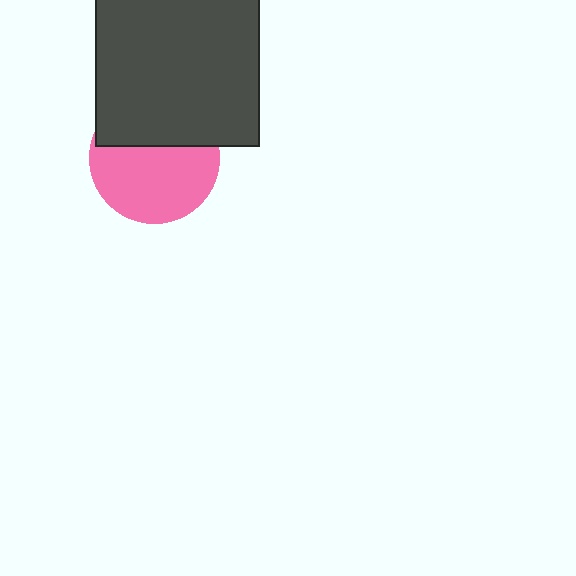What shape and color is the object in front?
The object in front is a dark gray square.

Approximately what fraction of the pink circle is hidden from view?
Roughly 40% of the pink circle is hidden behind the dark gray square.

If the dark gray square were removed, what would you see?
You would see the complete pink circle.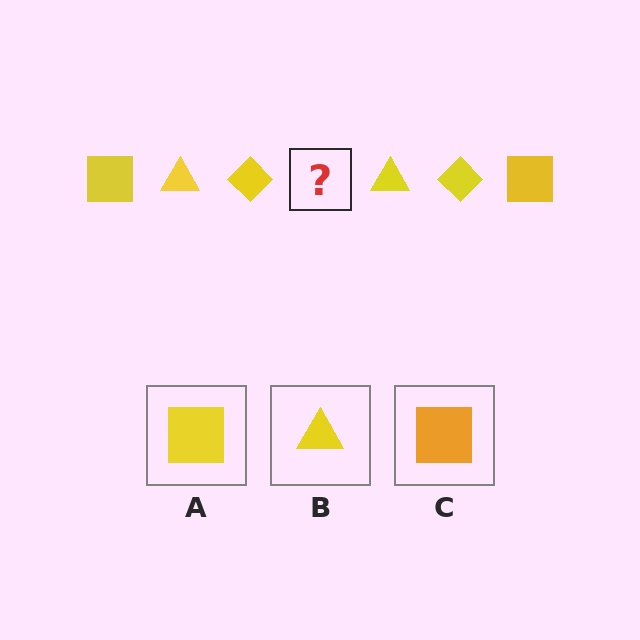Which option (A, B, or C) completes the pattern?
A.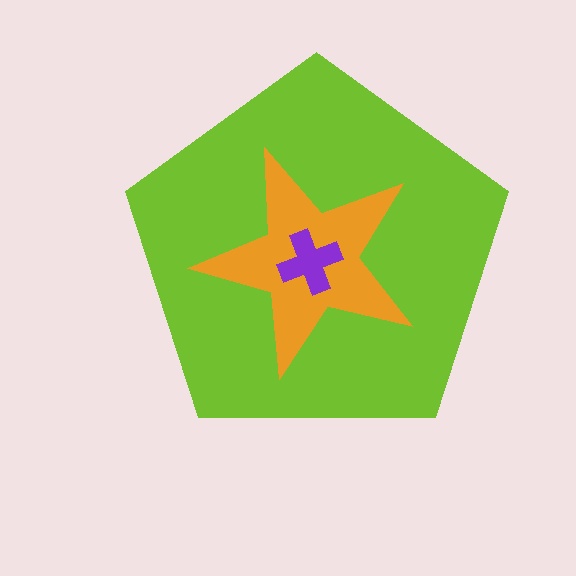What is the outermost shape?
The lime pentagon.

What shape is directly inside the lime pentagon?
The orange star.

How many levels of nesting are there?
3.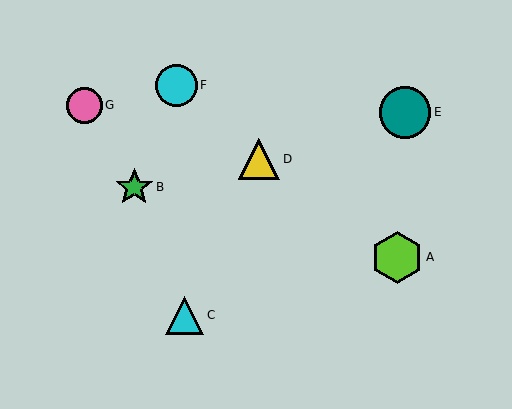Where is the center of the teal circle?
The center of the teal circle is at (405, 112).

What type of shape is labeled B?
Shape B is a green star.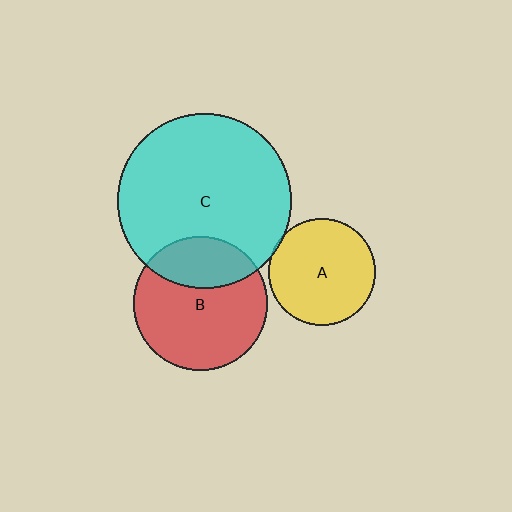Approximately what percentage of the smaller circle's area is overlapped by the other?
Approximately 30%.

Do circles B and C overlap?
Yes.